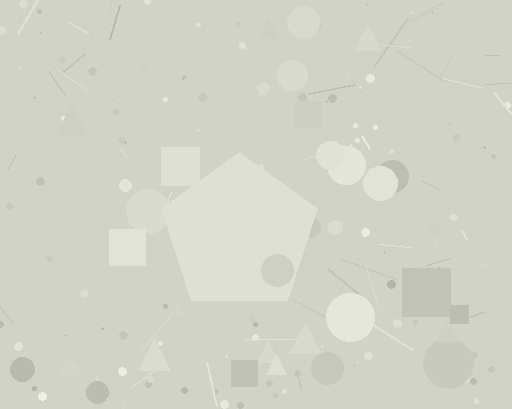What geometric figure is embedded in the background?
A pentagon is embedded in the background.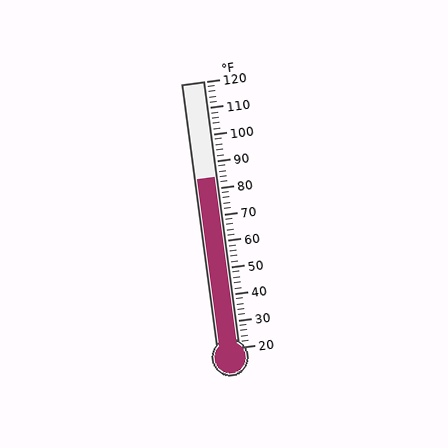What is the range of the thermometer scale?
The thermometer scale ranges from 20°F to 120°F.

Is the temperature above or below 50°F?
The temperature is above 50°F.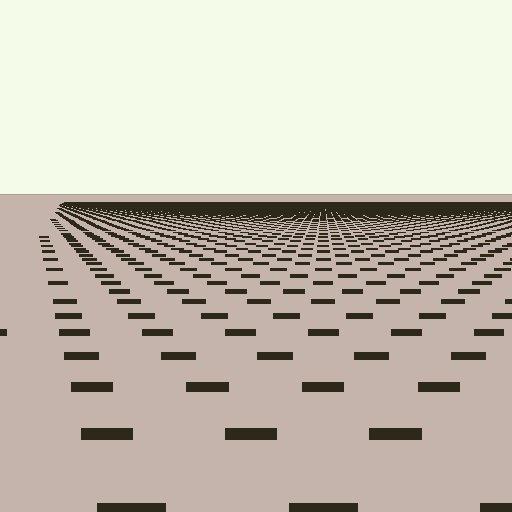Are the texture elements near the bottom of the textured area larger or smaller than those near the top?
Larger. Near the bottom, elements are closer to the viewer and appear at a bigger on-screen size.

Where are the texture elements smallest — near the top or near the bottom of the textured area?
Near the top.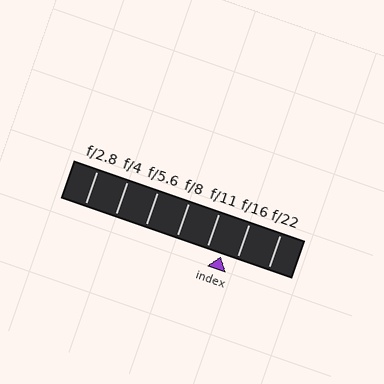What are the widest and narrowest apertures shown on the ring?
The widest aperture shown is f/2.8 and the narrowest is f/22.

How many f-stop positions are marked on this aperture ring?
There are 7 f-stop positions marked.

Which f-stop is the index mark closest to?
The index mark is closest to f/16.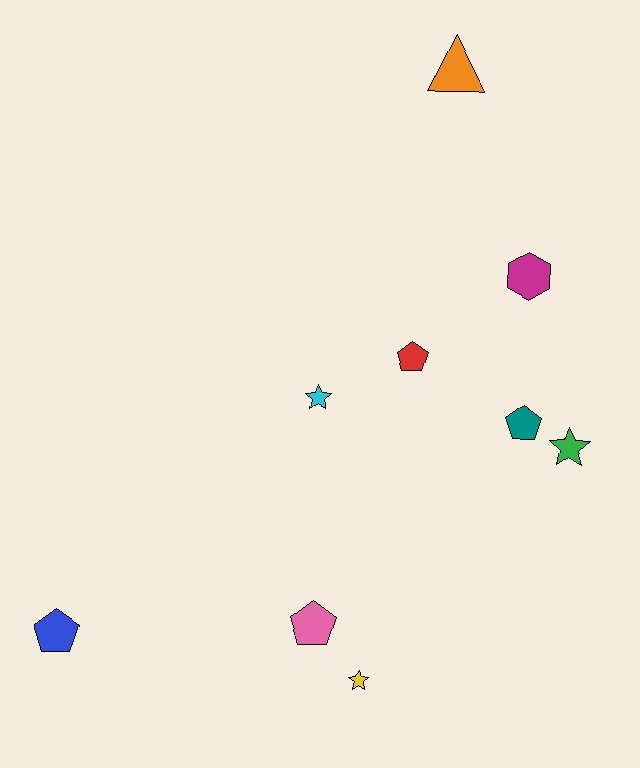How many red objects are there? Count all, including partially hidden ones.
There is 1 red object.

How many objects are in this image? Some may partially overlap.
There are 9 objects.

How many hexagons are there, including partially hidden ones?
There is 1 hexagon.